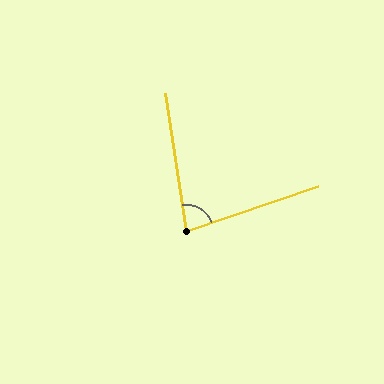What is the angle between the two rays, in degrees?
Approximately 80 degrees.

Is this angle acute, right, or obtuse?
It is acute.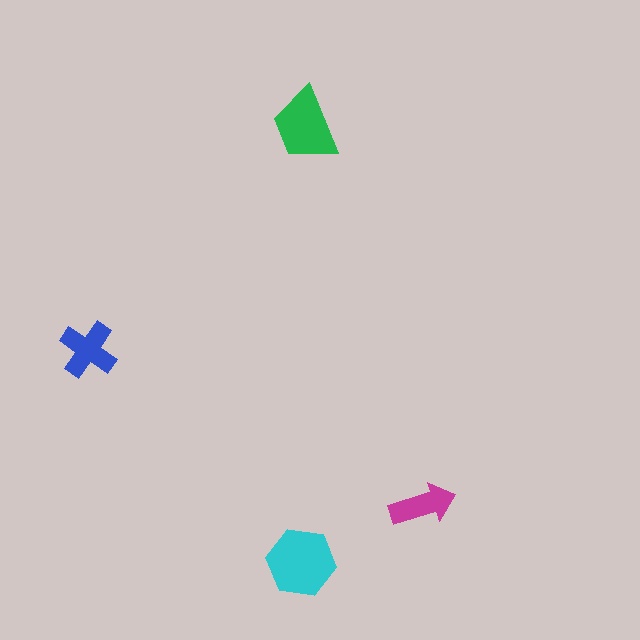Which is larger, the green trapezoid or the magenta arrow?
The green trapezoid.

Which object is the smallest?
The magenta arrow.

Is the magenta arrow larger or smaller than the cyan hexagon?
Smaller.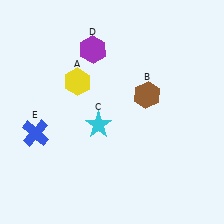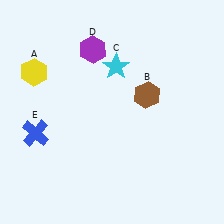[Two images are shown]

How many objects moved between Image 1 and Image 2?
2 objects moved between the two images.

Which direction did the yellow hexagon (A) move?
The yellow hexagon (A) moved left.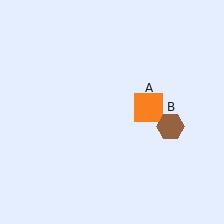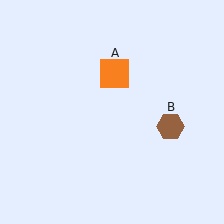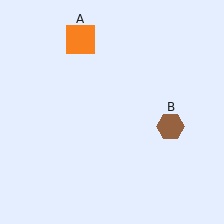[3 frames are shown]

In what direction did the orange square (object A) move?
The orange square (object A) moved up and to the left.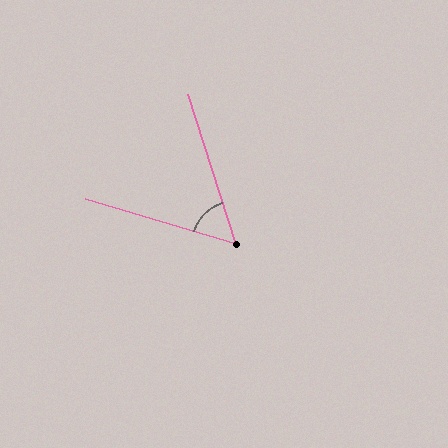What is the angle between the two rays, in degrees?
Approximately 56 degrees.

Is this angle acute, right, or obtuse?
It is acute.